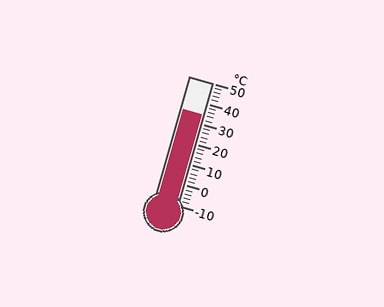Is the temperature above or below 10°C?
The temperature is above 10°C.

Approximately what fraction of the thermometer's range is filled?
The thermometer is filled to approximately 75% of its range.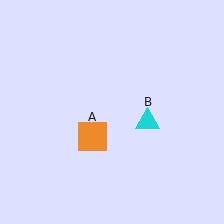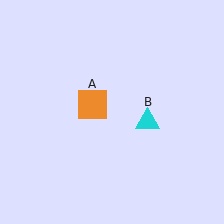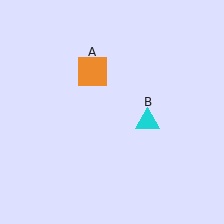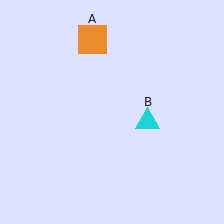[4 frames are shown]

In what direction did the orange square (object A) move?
The orange square (object A) moved up.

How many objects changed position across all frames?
1 object changed position: orange square (object A).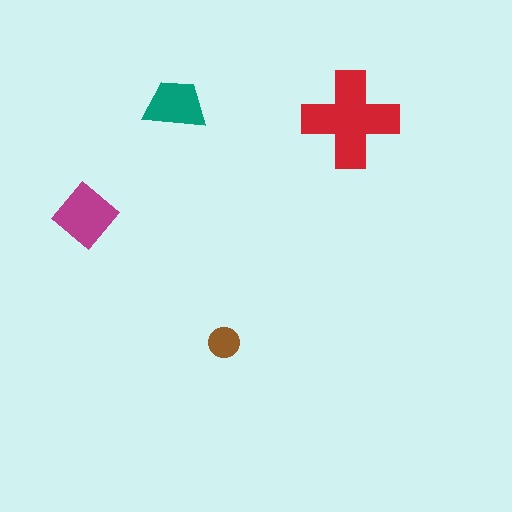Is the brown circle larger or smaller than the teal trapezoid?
Smaller.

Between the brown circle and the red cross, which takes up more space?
The red cross.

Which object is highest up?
The teal trapezoid is topmost.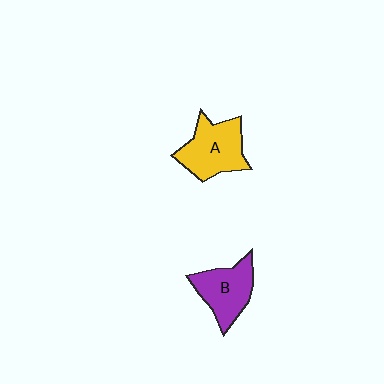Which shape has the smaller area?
Shape B (purple).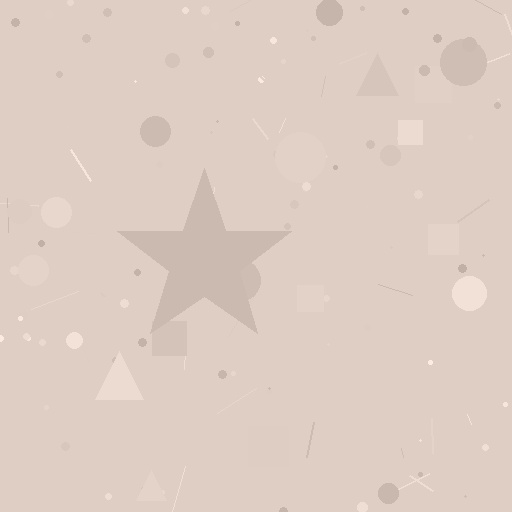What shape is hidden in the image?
A star is hidden in the image.